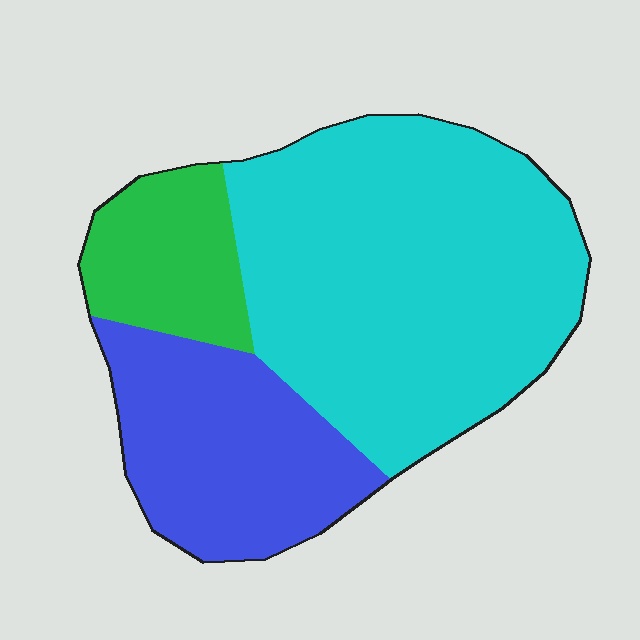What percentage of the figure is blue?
Blue takes up about one quarter (1/4) of the figure.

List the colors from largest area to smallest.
From largest to smallest: cyan, blue, green.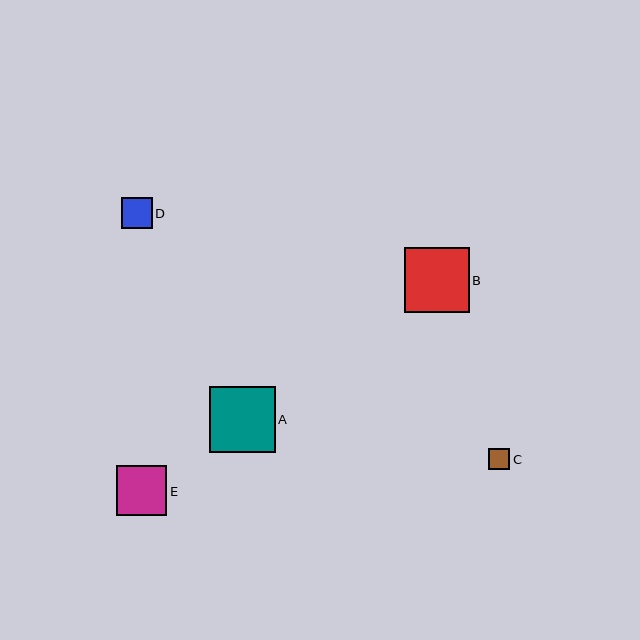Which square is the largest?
Square A is the largest with a size of approximately 66 pixels.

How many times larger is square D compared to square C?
Square D is approximately 1.5 times the size of square C.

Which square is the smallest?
Square C is the smallest with a size of approximately 21 pixels.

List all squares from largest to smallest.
From largest to smallest: A, B, E, D, C.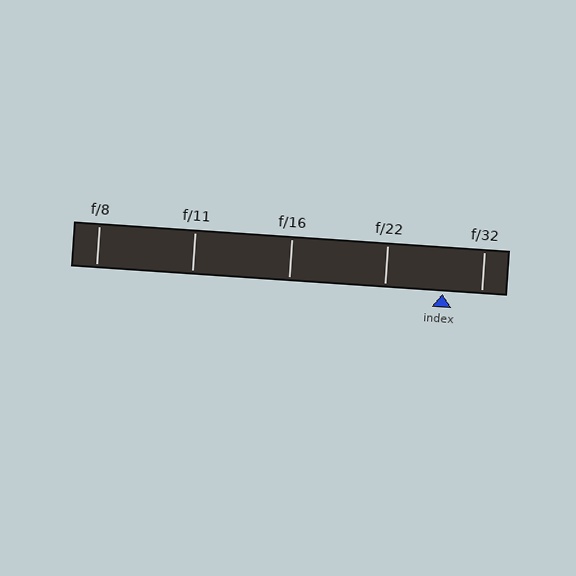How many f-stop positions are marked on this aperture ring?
There are 5 f-stop positions marked.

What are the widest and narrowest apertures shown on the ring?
The widest aperture shown is f/8 and the narrowest is f/32.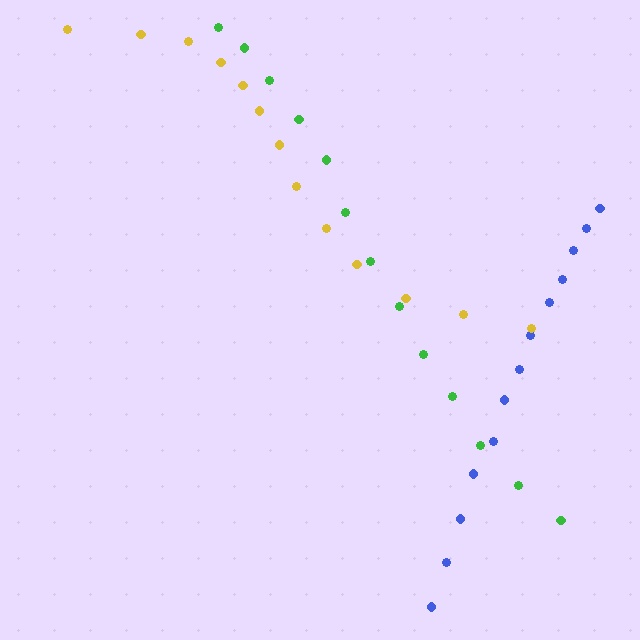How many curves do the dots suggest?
There are 3 distinct paths.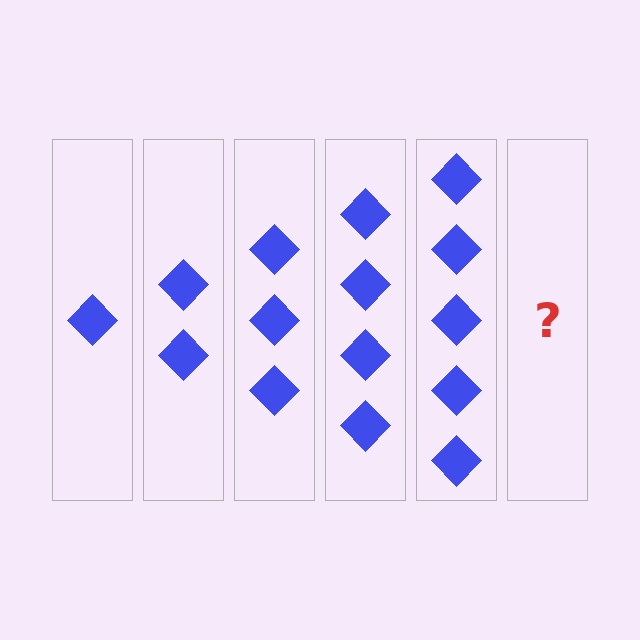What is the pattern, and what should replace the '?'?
The pattern is that each step adds one more diamond. The '?' should be 6 diamonds.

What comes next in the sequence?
The next element should be 6 diamonds.